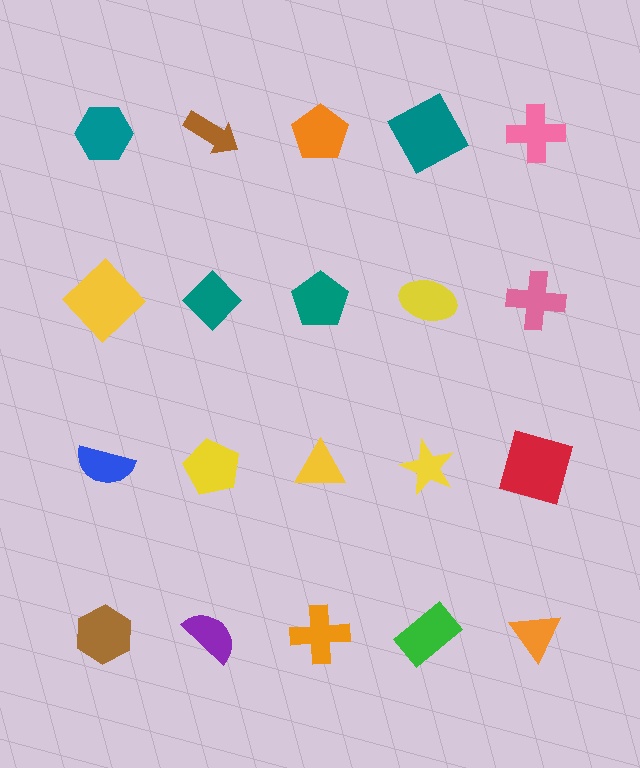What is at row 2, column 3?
A teal pentagon.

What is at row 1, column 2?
A brown arrow.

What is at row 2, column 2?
A teal diamond.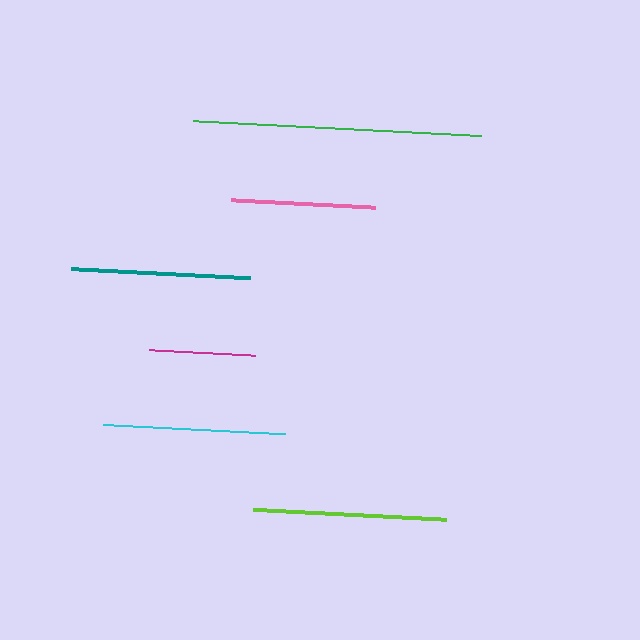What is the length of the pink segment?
The pink segment is approximately 144 pixels long.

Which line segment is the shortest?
The magenta line is the shortest at approximately 106 pixels.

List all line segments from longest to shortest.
From longest to shortest: green, lime, cyan, teal, pink, magenta.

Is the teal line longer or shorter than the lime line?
The lime line is longer than the teal line.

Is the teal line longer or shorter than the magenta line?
The teal line is longer than the magenta line.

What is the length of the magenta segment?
The magenta segment is approximately 106 pixels long.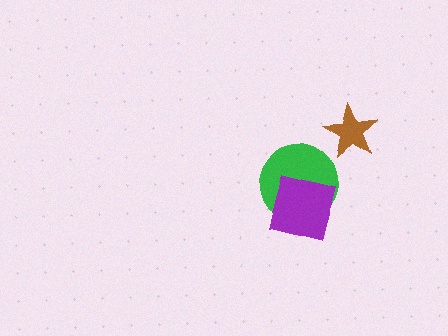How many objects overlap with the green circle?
1 object overlaps with the green circle.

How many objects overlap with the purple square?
1 object overlaps with the purple square.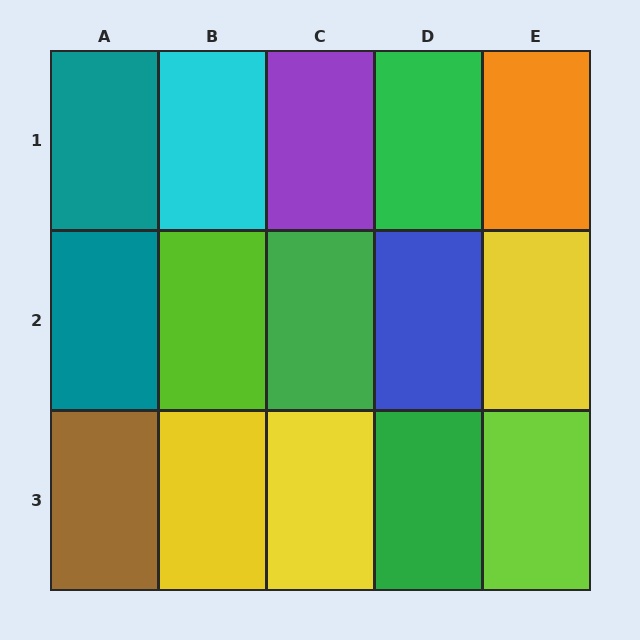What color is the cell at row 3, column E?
Lime.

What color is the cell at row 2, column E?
Yellow.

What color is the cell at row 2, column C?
Green.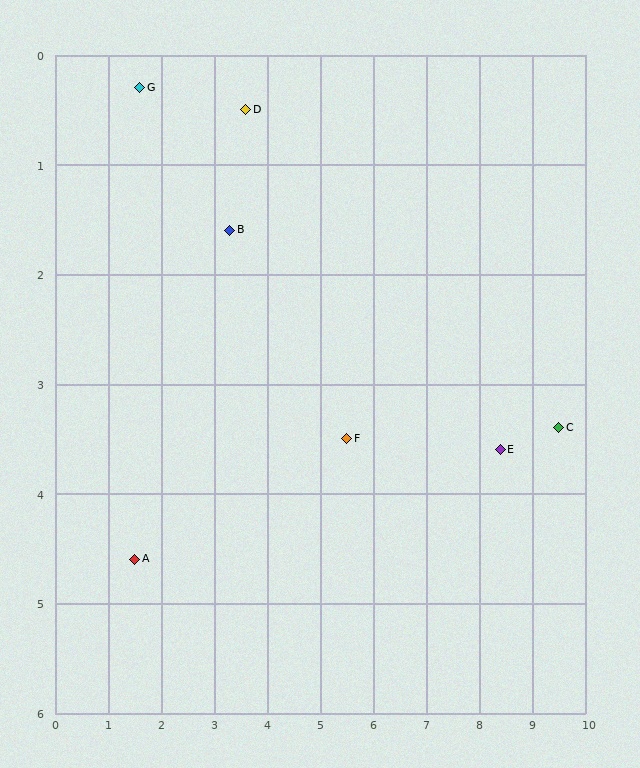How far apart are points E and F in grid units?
Points E and F are about 2.9 grid units apart.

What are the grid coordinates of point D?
Point D is at approximately (3.6, 0.5).